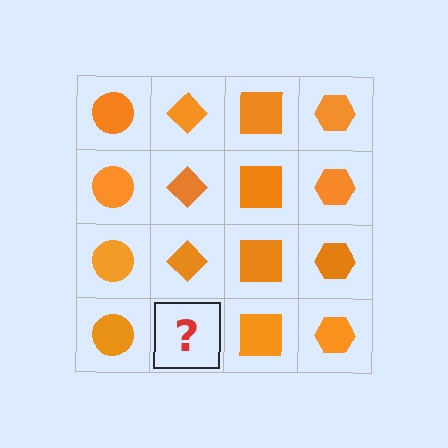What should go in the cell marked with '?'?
The missing cell should contain an orange diamond.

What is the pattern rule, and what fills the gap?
The rule is that each column has a consistent shape. The gap should be filled with an orange diamond.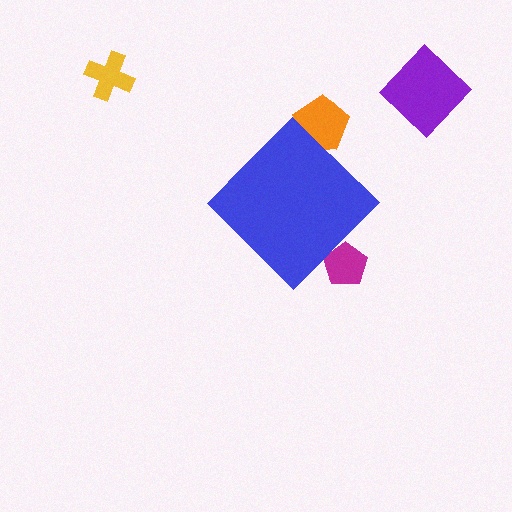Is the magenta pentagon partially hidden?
Yes, the magenta pentagon is partially hidden behind the blue diamond.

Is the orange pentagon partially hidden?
Yes, the orange pentagon is partially hidden behind the blue diamond.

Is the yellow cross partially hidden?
No, the yellow cross is fully visible.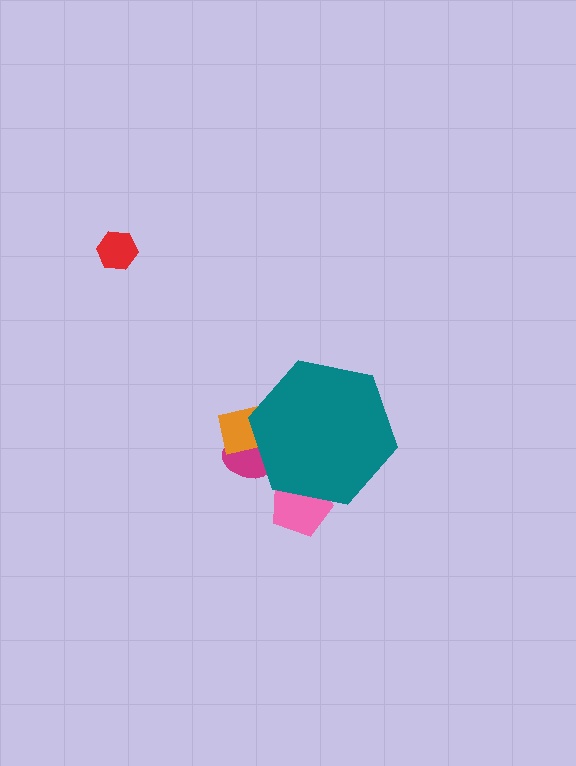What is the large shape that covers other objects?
A teal hexagon.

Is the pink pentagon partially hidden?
Yes, the pink pentagon is partially hidden behind the teal hexagon.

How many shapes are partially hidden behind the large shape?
3 shapes are partially hidden.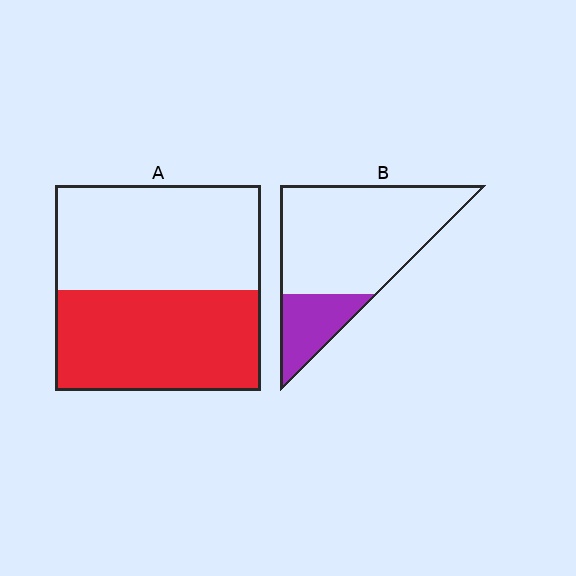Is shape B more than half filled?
No.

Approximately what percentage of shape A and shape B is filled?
A is approximately 50% and B is approximately 20%.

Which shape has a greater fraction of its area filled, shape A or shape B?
Shape A.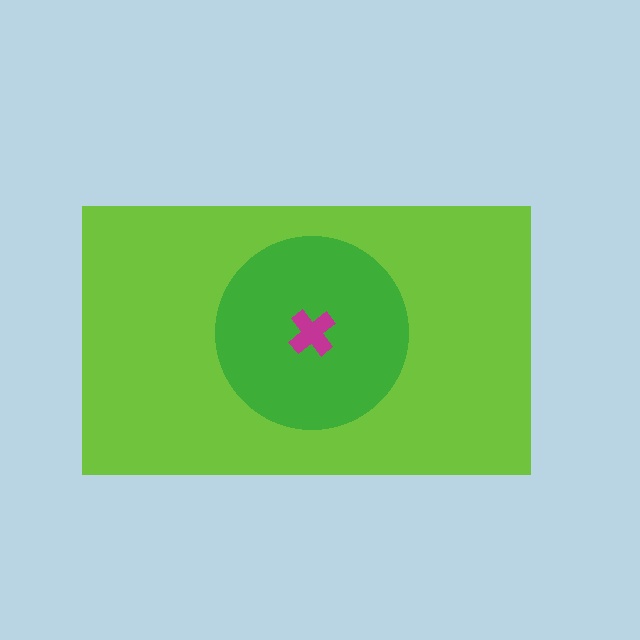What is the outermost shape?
The lime rectangle.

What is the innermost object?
The magenta cross.